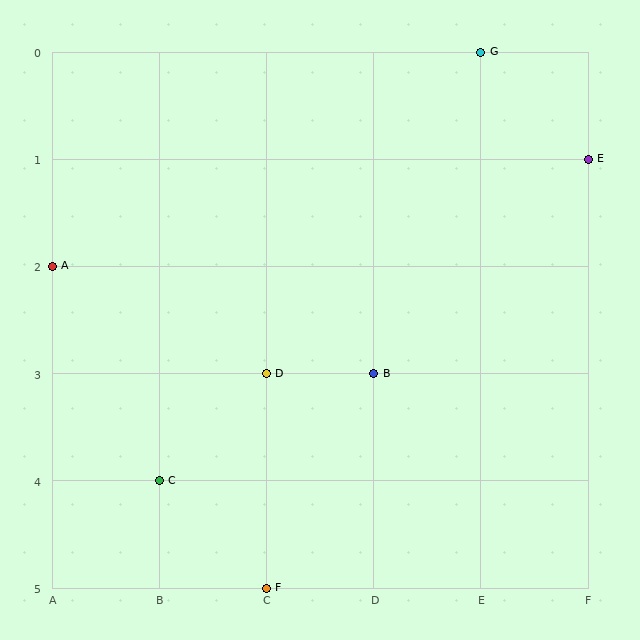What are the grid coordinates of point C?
Point C is at grid coordinates (B, 4).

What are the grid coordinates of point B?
Point B is at grid coordinates (D, 3).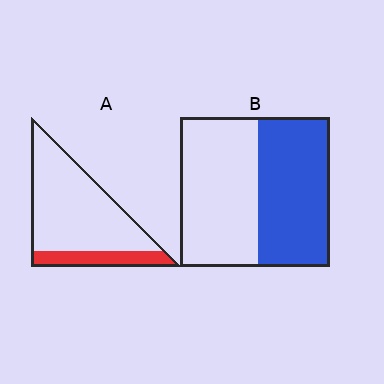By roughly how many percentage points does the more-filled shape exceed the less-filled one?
By roughly 30 percentage points (B over A).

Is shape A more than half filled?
No.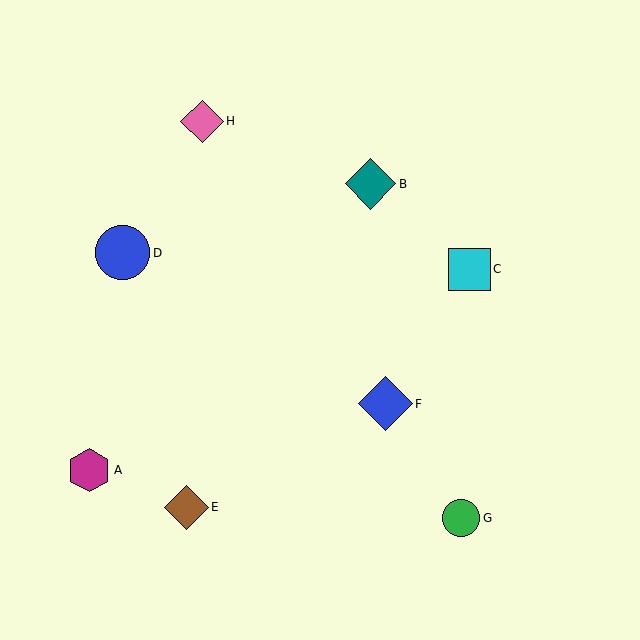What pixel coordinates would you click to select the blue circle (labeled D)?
Click at (123, 253) to select the blue circle D.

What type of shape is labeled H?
Shape H is a pink diamond.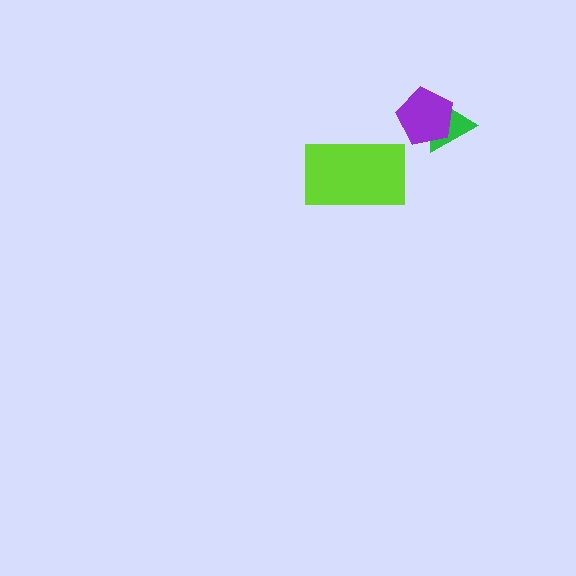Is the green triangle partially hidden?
Yes, it is partially covered by another shape.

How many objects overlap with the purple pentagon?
1 object overlaps with the purple pentagon.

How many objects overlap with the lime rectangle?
0 objects overlap with the lime rectangle.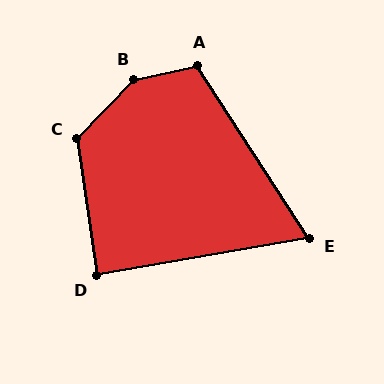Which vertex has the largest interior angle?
B, at approximately 146 degrees.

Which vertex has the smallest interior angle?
E, at approximately 67 degrees.